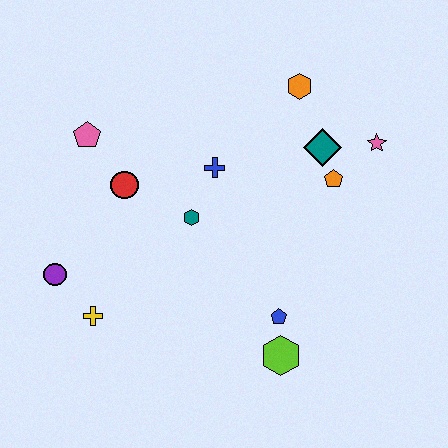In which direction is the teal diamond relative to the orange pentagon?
The teal diamond is above the orange pentagon.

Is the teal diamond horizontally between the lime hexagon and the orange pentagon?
Yes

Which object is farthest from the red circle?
The pink star is farthest from the red circle.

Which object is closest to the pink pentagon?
The red circle is closest to the pink pentagon.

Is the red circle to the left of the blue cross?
Yes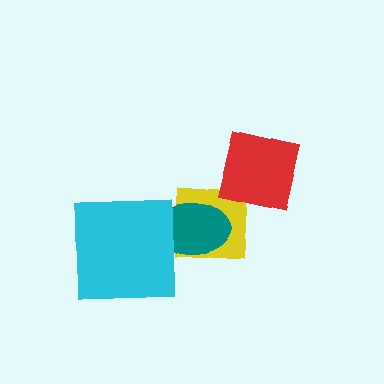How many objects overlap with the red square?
1 object overlaps with the red square.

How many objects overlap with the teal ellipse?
2 objects overlap with the teal ellipse.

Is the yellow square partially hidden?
Yes, it is partially covered by another shape.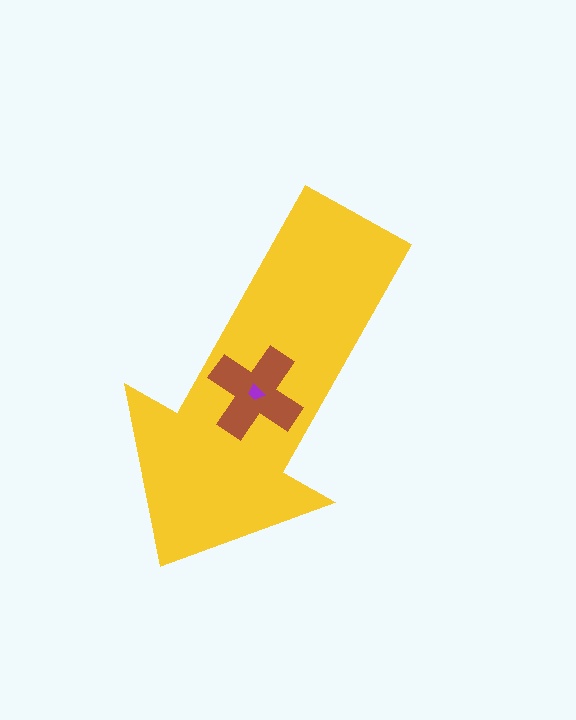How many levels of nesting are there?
3.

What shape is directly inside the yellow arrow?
The brown cross.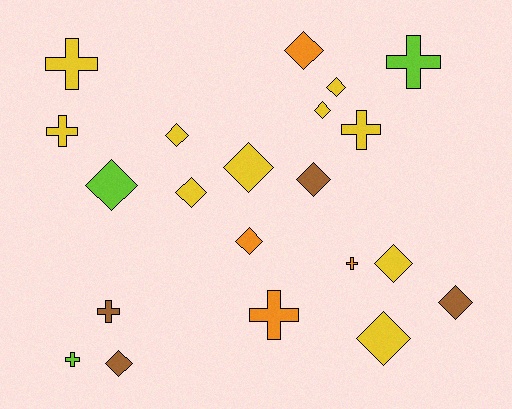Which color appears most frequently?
Yellow, with 10 objects.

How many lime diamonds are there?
There is 1 lime diamond.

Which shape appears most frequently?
Diamond, with 13 objects.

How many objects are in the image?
There are 21 objects.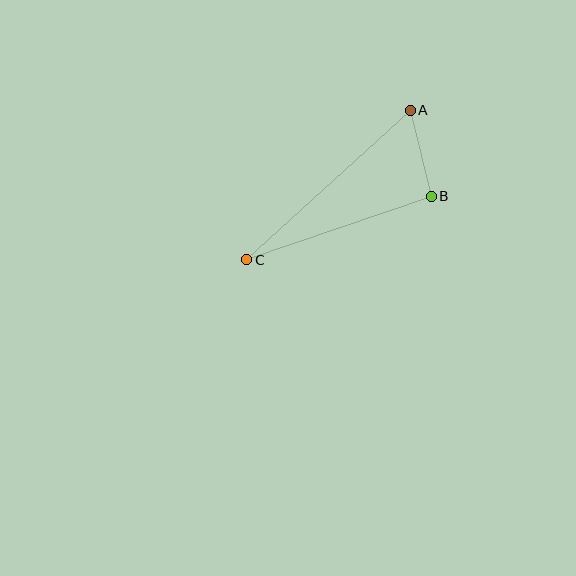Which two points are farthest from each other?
Points A and C are farthest from each other.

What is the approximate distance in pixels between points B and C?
The distance between B and C is approximately 195 pixels.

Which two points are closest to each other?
Points A and B are closest to each other.